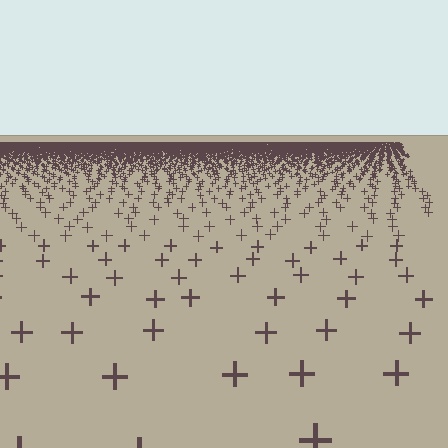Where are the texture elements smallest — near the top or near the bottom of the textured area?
Near the top.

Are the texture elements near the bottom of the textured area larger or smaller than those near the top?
Larger. Near the bottom, elements are closer to the viewer and appear at a bigger on-screen size.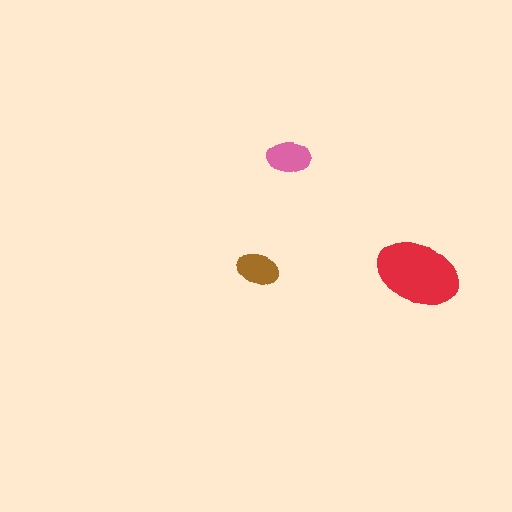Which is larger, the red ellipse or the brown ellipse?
The red one.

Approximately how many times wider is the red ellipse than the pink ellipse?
About 2 times wider.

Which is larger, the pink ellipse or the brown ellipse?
The pink one.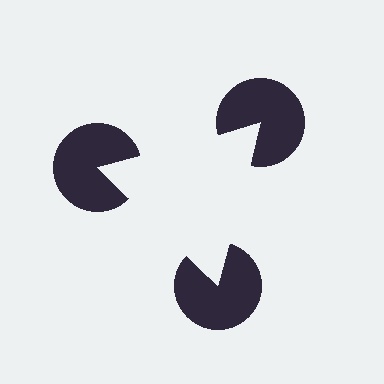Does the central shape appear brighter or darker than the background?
It typically appears slightly brighter than the background, even though no actual brightness change is drawn.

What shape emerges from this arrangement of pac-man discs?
An illusory triangle — its edges are inferred from the aligned wedge cuts in the pac-man discs, not physically drawn.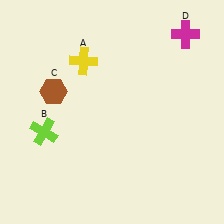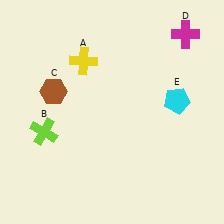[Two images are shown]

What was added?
A cyan pentagon (E) was added in Image 2.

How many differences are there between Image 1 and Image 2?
There is 1 difference between the two images.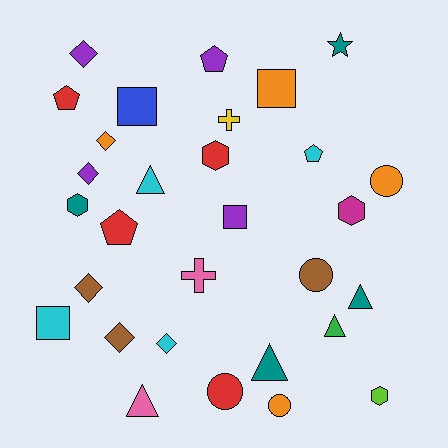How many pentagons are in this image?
There are 4 pentagons.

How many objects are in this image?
There are 30 objects.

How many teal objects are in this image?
There are 4 teal objects.